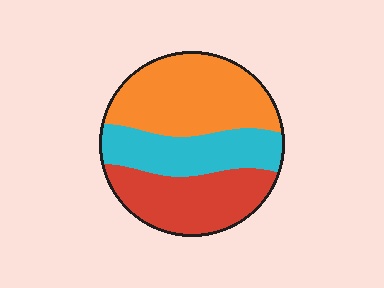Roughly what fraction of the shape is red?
Red takes up about one third (1/3) of the shape.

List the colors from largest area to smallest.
From largest to smallest: orange, red, cyan.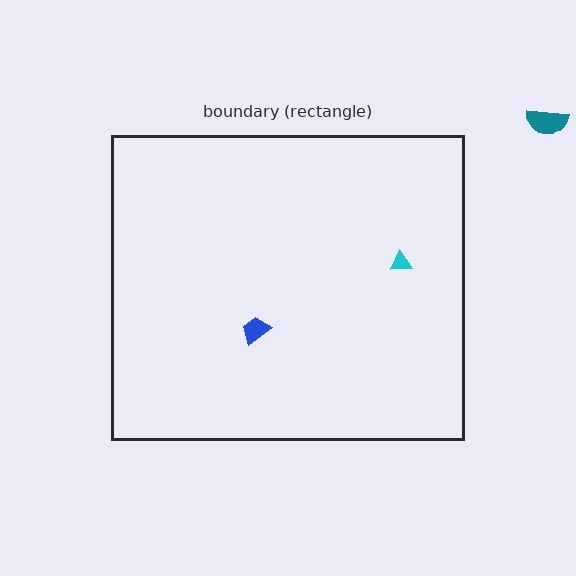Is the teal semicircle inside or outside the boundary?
Outside.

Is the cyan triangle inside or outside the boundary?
Inside.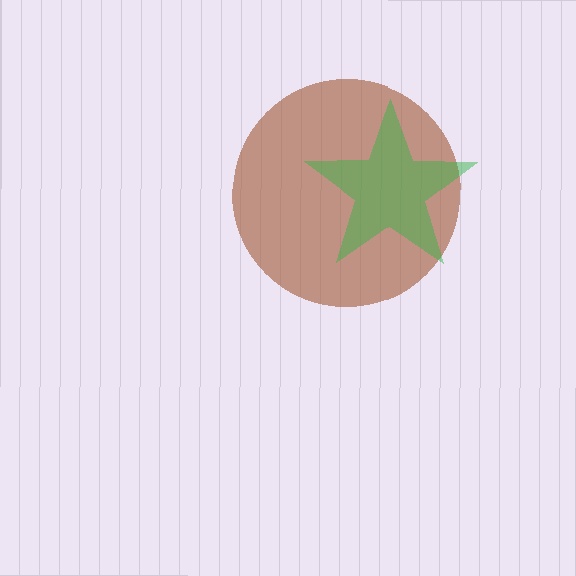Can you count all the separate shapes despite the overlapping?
Yes, there are 2 separate shapes.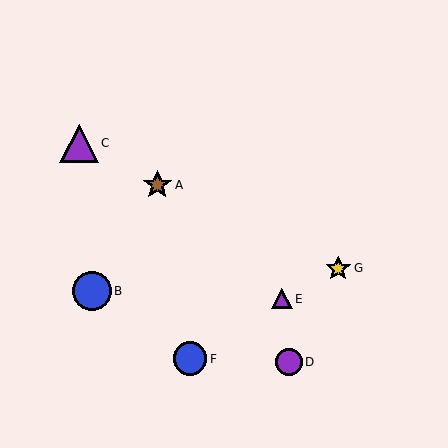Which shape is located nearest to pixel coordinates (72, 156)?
The purple triangle (labeled C) at (79, 143) is nearest to that location.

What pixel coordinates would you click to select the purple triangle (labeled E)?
Click at (282, 299) to select the purple triangle E.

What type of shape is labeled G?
Shape G is a yellow star.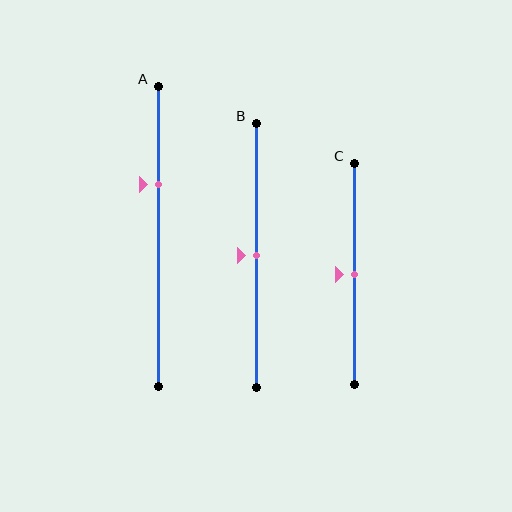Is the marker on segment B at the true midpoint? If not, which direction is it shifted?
Yes, the marker on segment B is at the true midpoint.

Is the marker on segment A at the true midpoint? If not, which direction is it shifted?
No, the marker on segment A is shifted upward by about 17% of the segment length.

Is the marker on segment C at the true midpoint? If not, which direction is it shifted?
Yes, the marker on segment C is at the true midpoint.